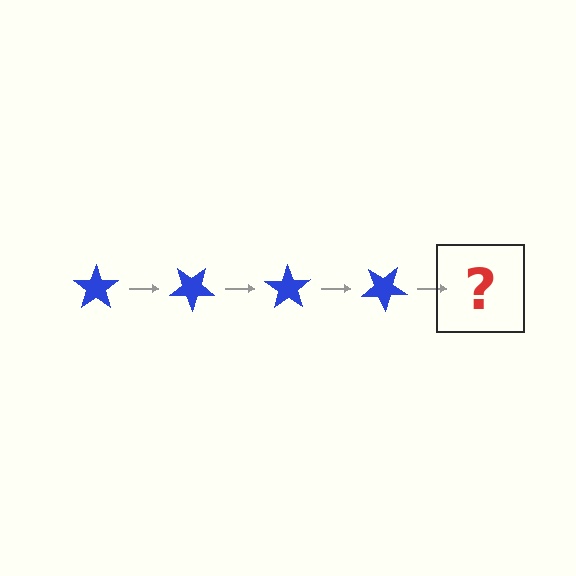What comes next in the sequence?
The next element should be a blue star rotated 140 degrees.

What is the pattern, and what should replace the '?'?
The pattern is that the star rotates 35 degrees each step. The '?' should be a blue star rotated 140 degrees.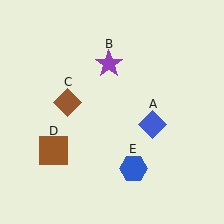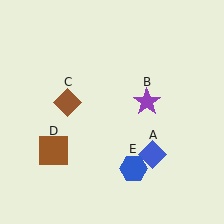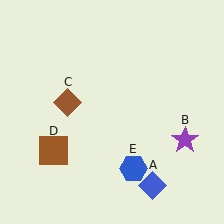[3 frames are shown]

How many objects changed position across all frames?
2 objects changed position: blue diamond (object A), purple star (object B).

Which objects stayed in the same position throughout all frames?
Brown diamond (object C) and brown square (object D) and blue hexagon (object E) remained stationary.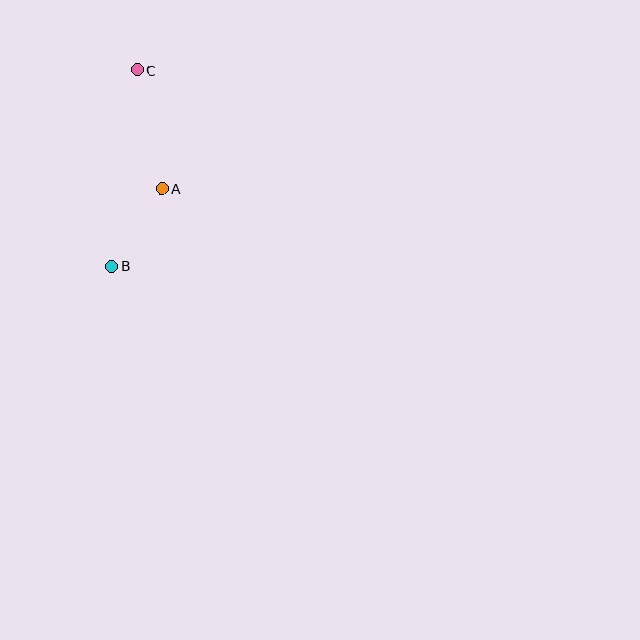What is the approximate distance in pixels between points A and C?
The distance between A and C is approximately 121 pixels.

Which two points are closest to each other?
Points A and B are closest to each other.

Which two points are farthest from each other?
Points B and C are farthest from each other.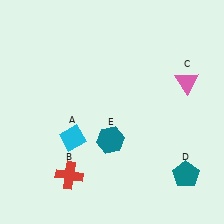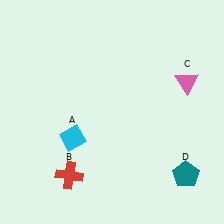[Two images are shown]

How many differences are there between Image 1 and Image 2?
There is 1 difference between the two images.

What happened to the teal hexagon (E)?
The teal hexagon (E) was removed in Image 2. It was in the bottom-left area of Image 1.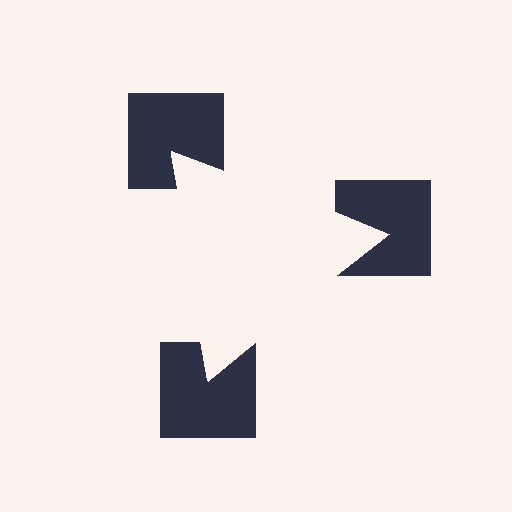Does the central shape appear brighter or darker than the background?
It typically appears slightly brighter than the background, even though no actual brightness change is drawn.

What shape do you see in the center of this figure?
An illusory triangle — its edges are inferred from the aligned wedge cuts in the notched squares, not physically drawn.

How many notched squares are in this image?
There are 3 — one at each vertex of the illusory triangle.